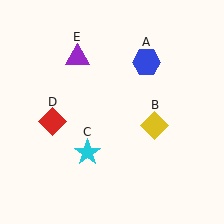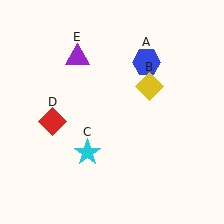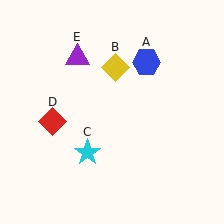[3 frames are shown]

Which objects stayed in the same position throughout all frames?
Blue hexagon (object A) and cyan star (object C) and red diamond (object D) and purple triangle (object E) remained stationary.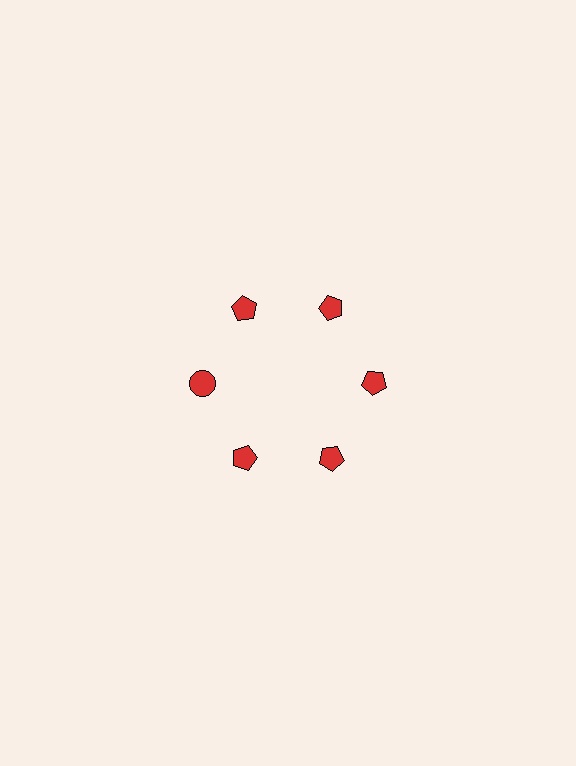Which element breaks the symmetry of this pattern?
The red circle at roughly the 9 o'clock position breaks the symmetry. All other shapes are red pentagons.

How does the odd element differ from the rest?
It has a different shape: circle instead of pentagon.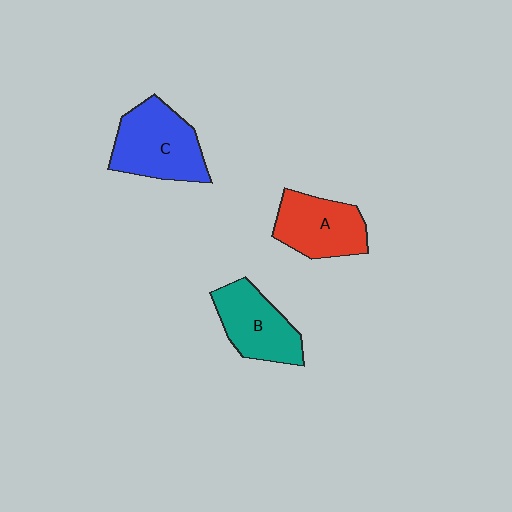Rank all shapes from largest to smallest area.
From largest to smallest: C (blue), B (teal), A (red).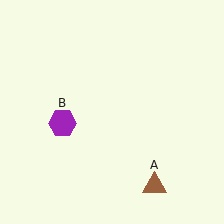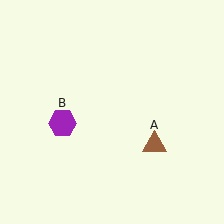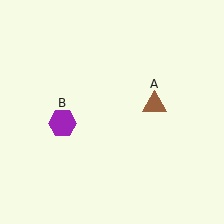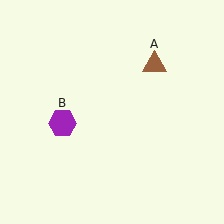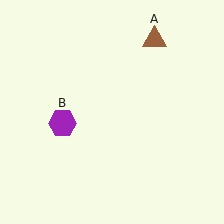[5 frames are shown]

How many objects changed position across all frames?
1 object changed position: brown triangle (object A).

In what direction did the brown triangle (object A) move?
The brown triangle (object A) moved up.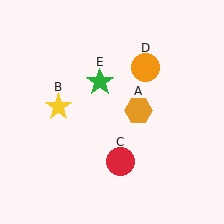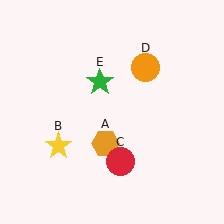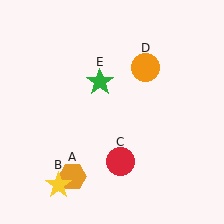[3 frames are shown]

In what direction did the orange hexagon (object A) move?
The orange hexagon (object A) moved down and to the left.